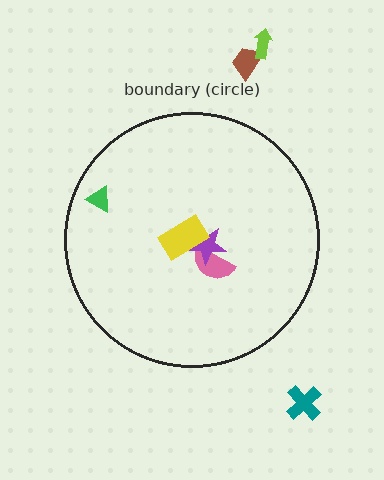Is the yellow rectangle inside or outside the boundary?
Inside.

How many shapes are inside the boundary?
4 inside, 3 outside.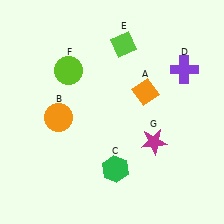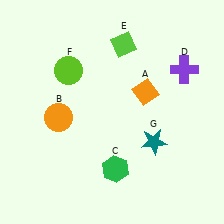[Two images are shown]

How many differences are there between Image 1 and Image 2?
There is 1 difference between the two images.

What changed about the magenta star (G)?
In Image 1, G is magenta. In Image 2, it changed to teal.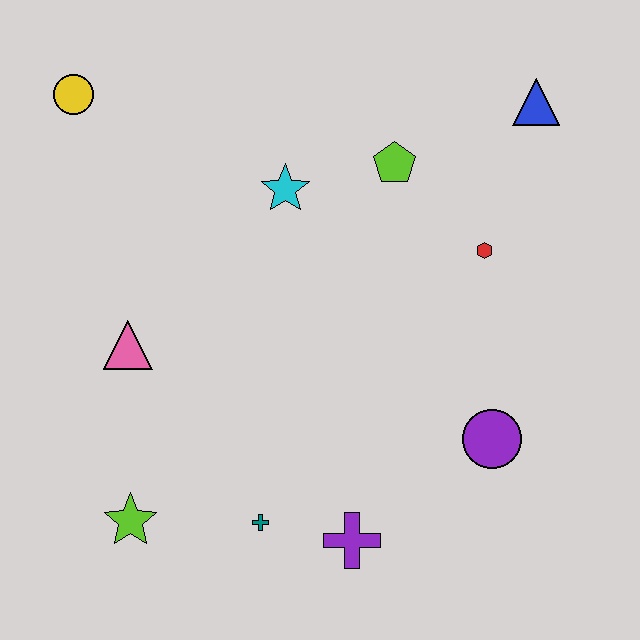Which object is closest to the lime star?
The teal cross is closest to the lime star.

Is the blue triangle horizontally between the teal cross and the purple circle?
No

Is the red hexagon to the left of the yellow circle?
No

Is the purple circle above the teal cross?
Yes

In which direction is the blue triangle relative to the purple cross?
The blue triangle is above the purple cross.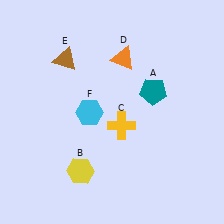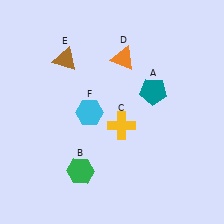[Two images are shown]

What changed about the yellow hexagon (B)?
In Image 1, B is yellow. In Image 2, it changed to green.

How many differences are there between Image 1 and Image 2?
There is 1 difference between the two images.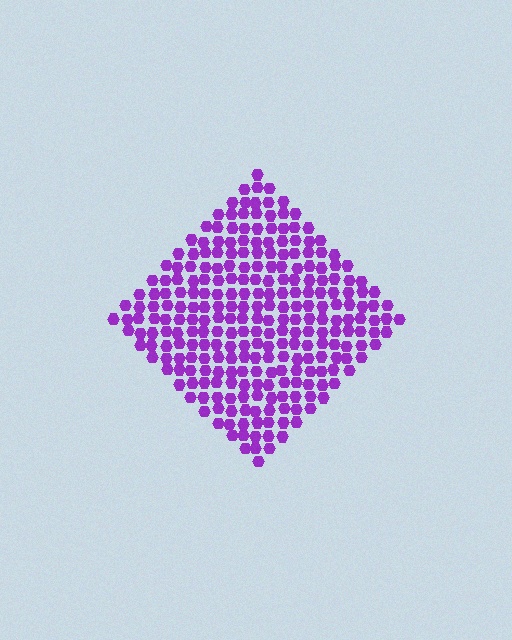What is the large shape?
The large shape is a diamond.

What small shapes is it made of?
It is made of small hexagons.